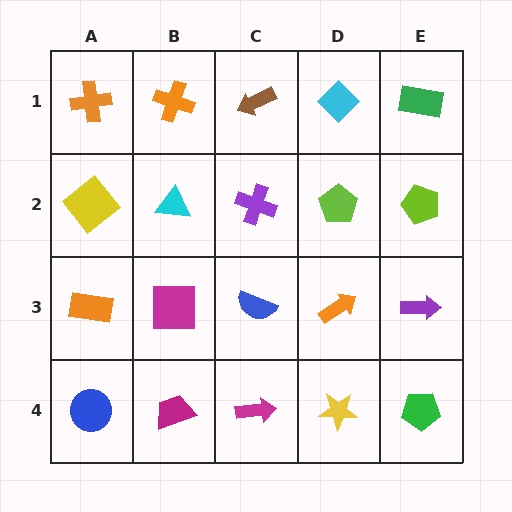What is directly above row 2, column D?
A cyan diamond.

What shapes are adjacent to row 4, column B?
A magenta square (row 3, column B), a blue circle (row 4, column A), a magenta arrow (row 4, column C).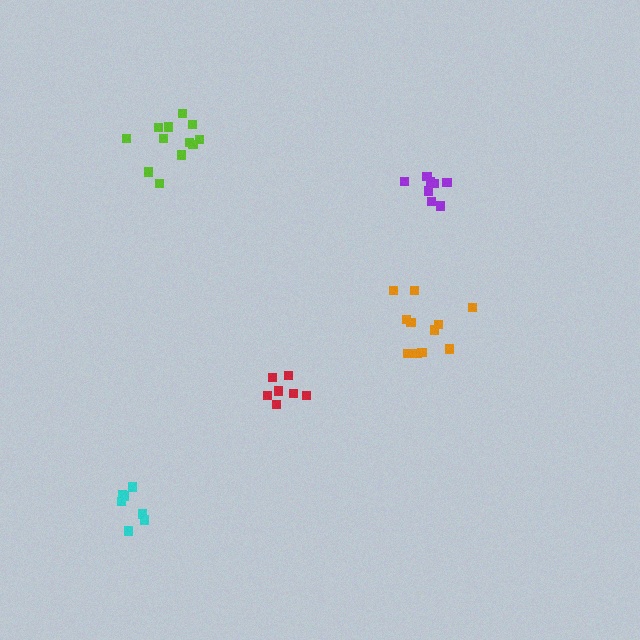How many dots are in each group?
Group 1: 9 dots, Group 2: 12 dots, Group 3: 11 dots, Group 4: 7 dots, Group 5: 7 dots (46 total).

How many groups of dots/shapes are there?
There are 5 groups.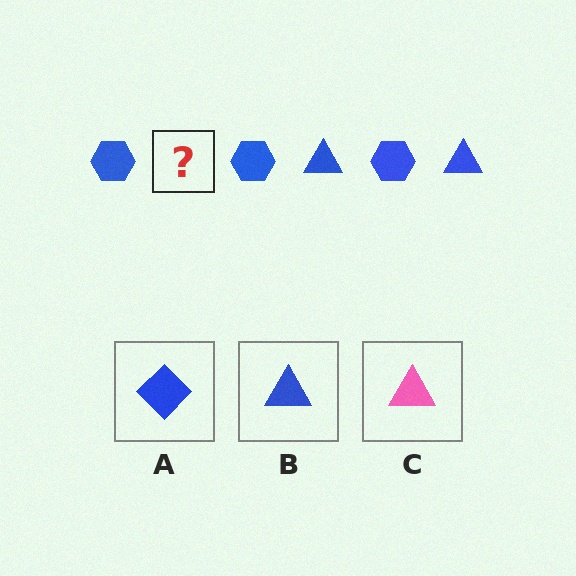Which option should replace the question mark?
Option B.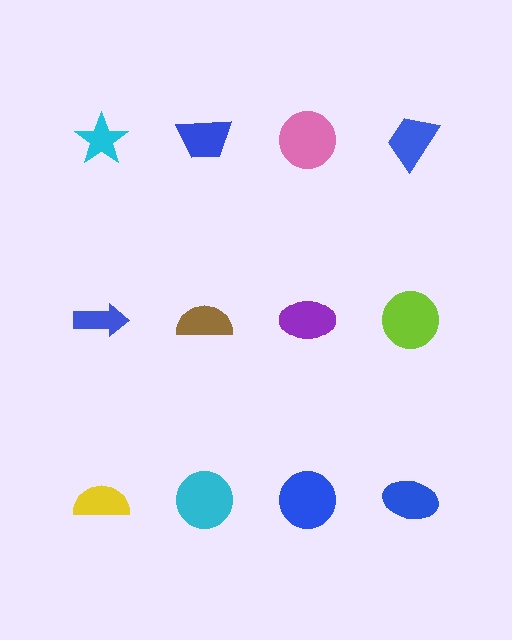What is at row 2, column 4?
A lime circle.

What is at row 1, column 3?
A pink circle.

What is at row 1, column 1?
A cyan star.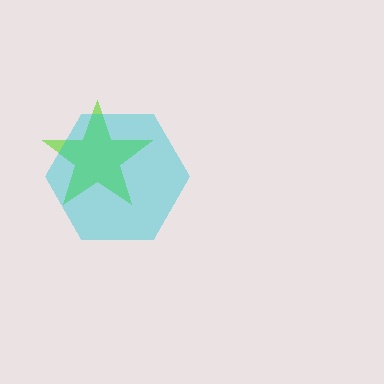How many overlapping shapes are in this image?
There are 2 overlapping shapes in the image.